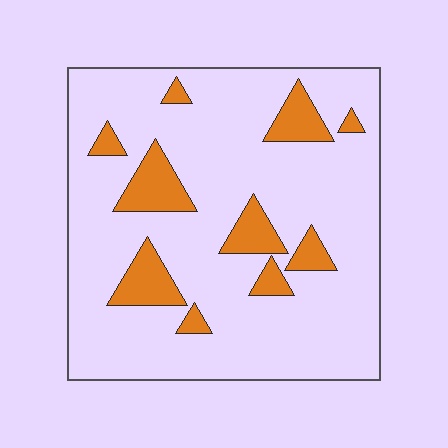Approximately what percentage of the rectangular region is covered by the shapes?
Approximately 15%.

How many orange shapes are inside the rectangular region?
10.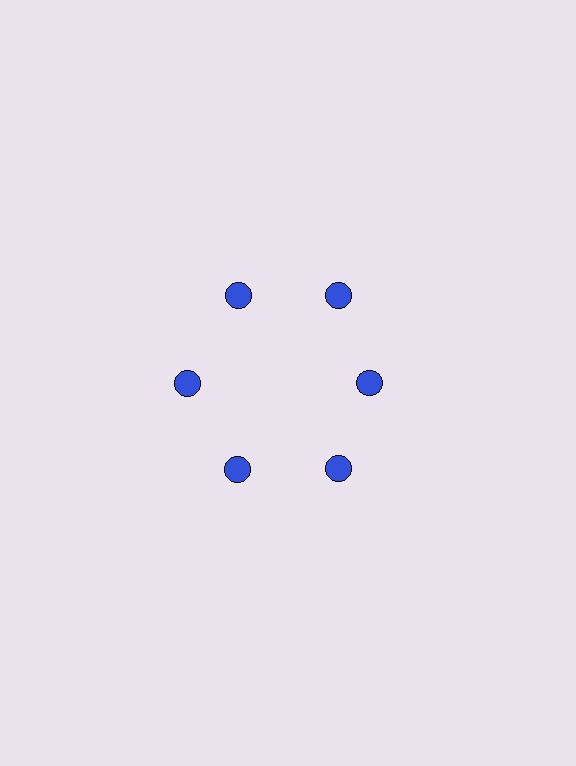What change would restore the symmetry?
The symmetry would be restored by moving it outward, back onto the ring so that all 6 circles sit at equal angles and equal distance from the center.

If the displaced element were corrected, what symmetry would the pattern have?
It would have 6-fold rotational symmetry — the pattern would map onto itself every 60 degrees.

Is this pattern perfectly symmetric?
No. The 6 blue circles are arranged in a ring, but one element near the 3 o'clock position is pulled inward toward the center, breaking the 6-fold rotational symmetry.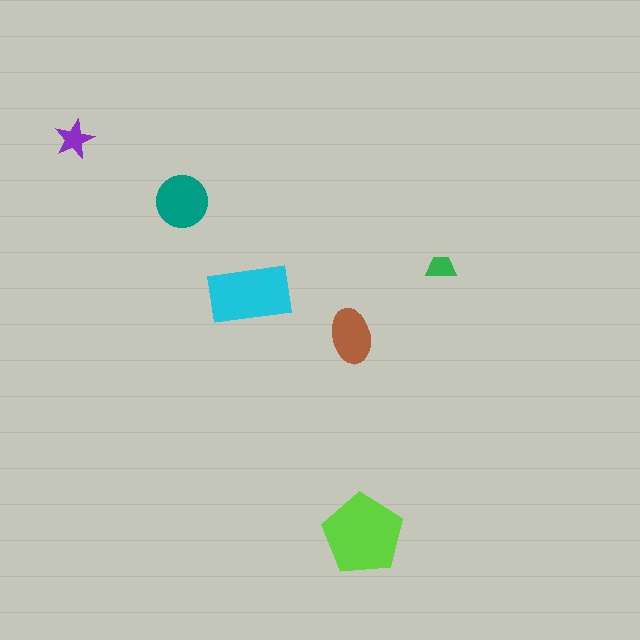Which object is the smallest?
The green trapezoid.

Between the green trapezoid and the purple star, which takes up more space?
The purple star.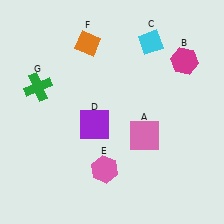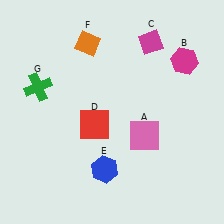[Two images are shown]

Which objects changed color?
C changed from cyan to magenta. D changed from purple to red. E changed from pink to blue.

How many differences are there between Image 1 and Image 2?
There are 3 differences between the two images.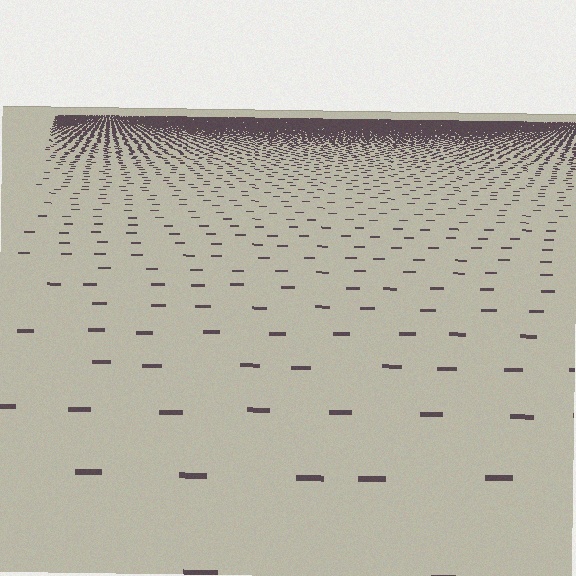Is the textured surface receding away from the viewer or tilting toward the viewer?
The surface is receding away from the viewer. Texture elements get smaller and denser toward the top.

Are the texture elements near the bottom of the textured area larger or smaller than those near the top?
Larger. Near the bottom, elements are closer to the viewer and appear at a bigger on-screen size.